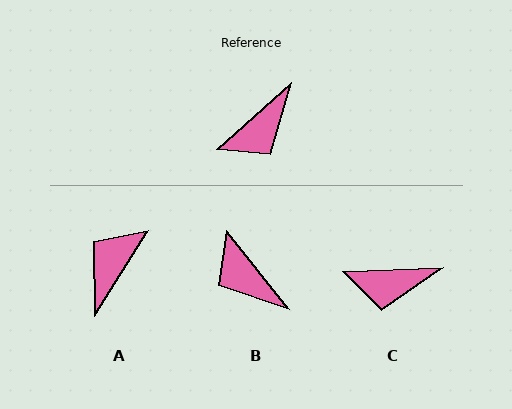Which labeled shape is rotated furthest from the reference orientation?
A, about 164 degrees away.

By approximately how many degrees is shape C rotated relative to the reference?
Approximately 39 degrees clockwise.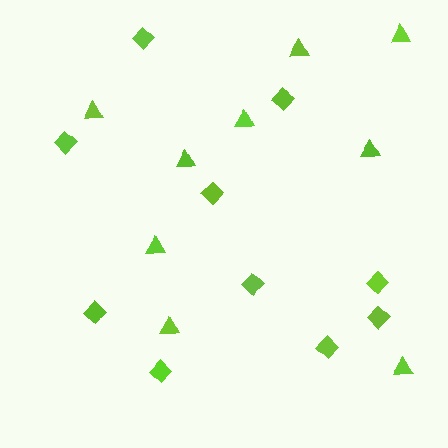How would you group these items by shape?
There are 2 groups: one group of triangles (9) and one group of diamonds (10).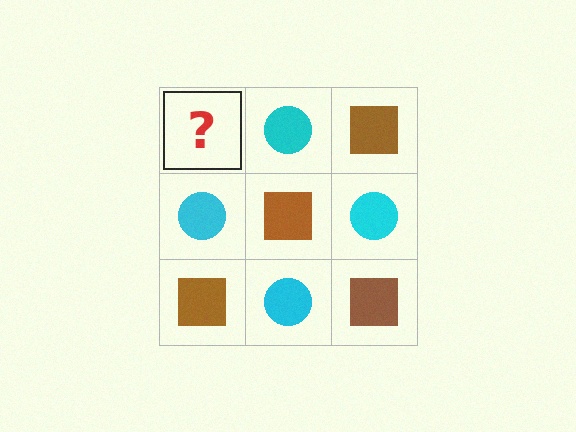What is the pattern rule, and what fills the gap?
The rule is that it alternates brown square and cyan circle in a checkerboard pattern. The gap should be filled with a brown square.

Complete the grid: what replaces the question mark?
The question mark should be replaced with a brown square.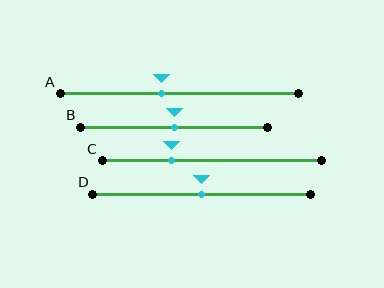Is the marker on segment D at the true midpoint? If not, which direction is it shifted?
Yes, the marker on segment D is at the true midpoint.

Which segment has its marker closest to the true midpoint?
Segment B has its marker closest to the true midpoint.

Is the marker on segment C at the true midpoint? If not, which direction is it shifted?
No, the marker on segment C is shifted to the left by about 19% of the segment length.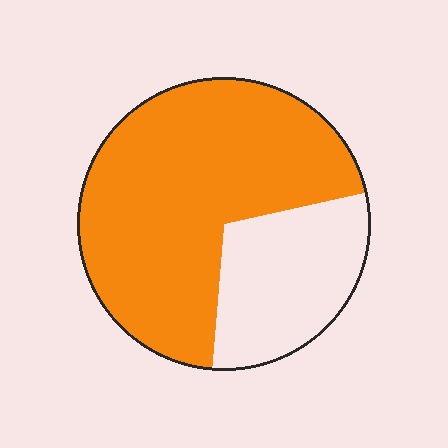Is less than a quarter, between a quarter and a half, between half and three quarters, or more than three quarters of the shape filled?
Between half and three quarters.